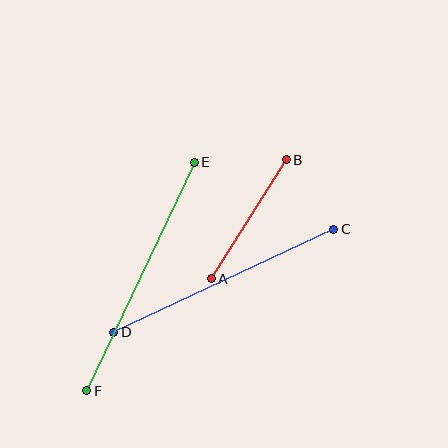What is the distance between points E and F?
The distance is approximately 253 pixels.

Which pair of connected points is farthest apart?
Points E and F are farthest apart.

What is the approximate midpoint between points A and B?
The midpoint is at approximately (249, 219) pixels.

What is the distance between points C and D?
The distance is approximately 243 pixels.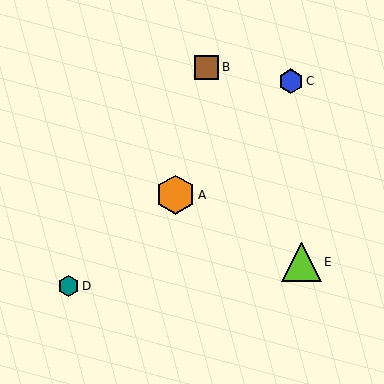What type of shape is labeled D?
Shape D is a teal hexagon.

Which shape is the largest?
The orange hexagon (labeled A) is the largest.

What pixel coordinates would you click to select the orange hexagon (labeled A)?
Click at (175, 195) to select the orange hexagon A.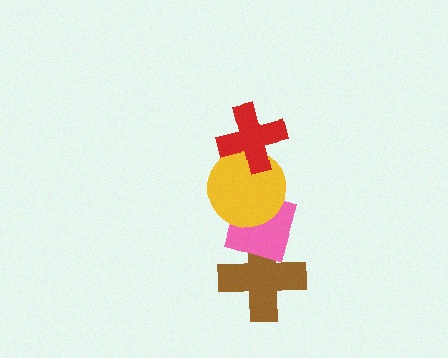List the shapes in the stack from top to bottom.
From top to bottom: the red cross, the yellow circle, the pink diamond, the brown cross.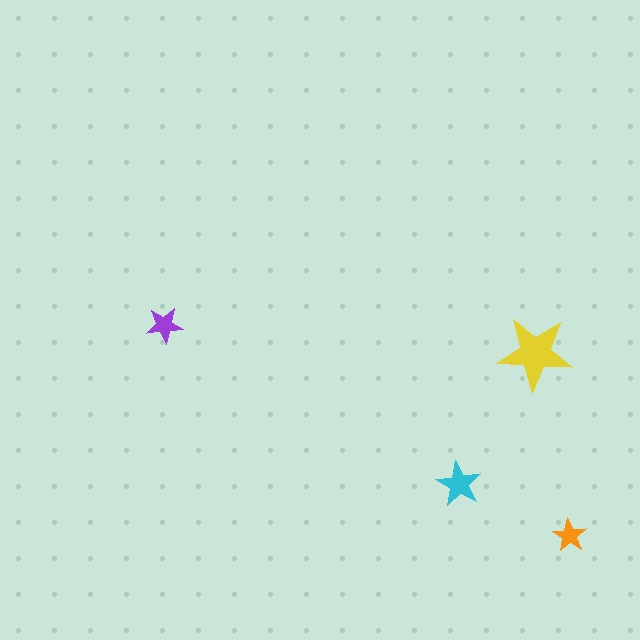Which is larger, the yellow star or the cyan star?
The yellow one.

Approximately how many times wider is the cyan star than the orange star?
About 1.5 times wider.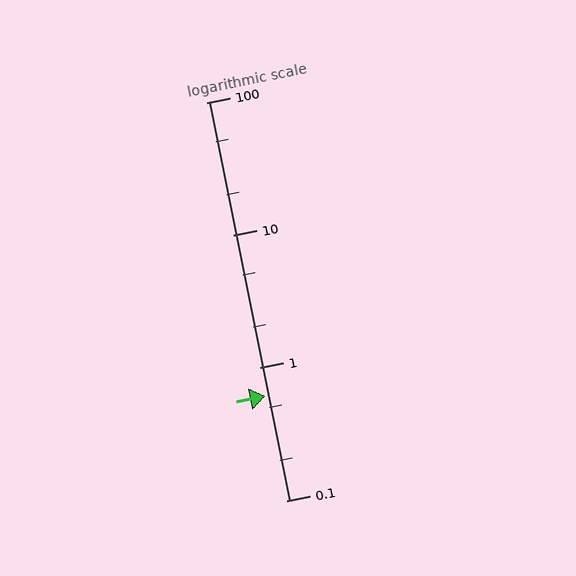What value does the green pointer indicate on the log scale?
The pointer indicates approximately 0.61.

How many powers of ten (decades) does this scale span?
The scale spans 3 decades, from 0.1 to 100.